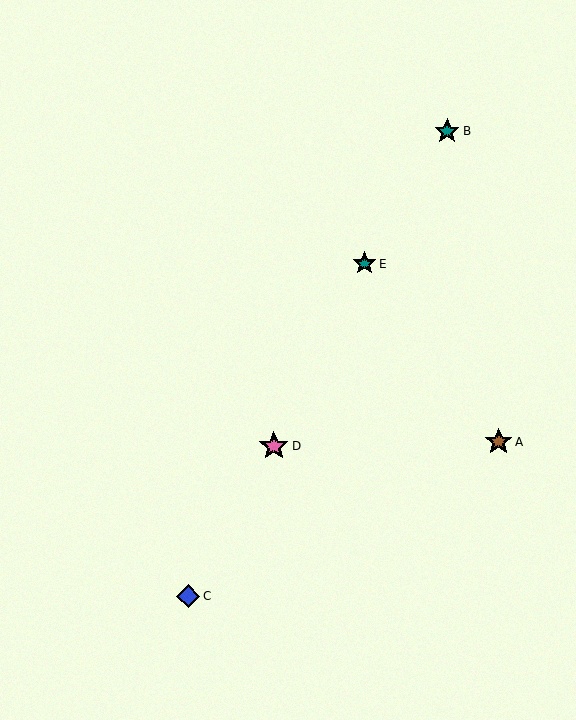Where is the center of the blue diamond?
The center of the blue diamond is at (188, 596).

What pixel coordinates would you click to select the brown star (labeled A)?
Click at (499, 442) to select the brown star A.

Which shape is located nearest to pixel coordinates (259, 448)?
The pink star (labeled D) at (274, 446) is nearest to that location.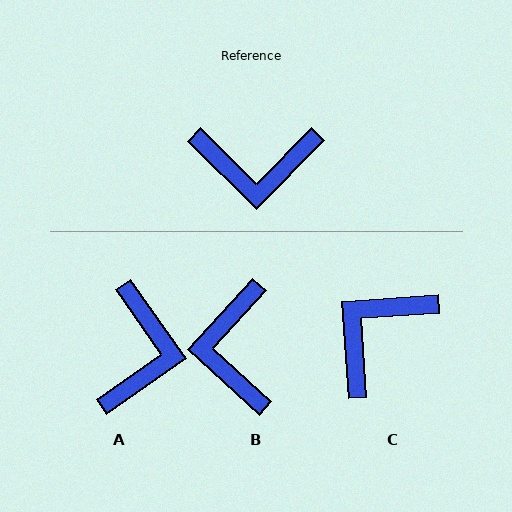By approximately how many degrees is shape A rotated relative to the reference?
Approximately 80 degrees counter-clockwise.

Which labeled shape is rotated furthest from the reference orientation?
C, about 131 degrees away.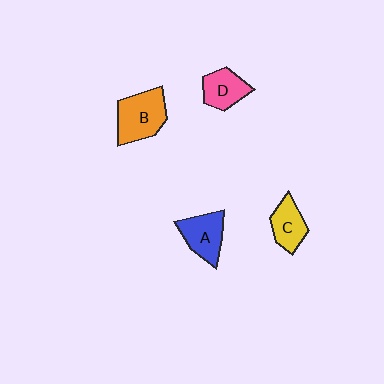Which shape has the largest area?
Shape B (orange).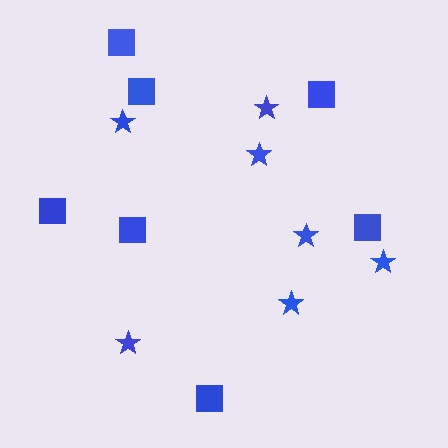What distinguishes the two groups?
There are 2 groups: one group of stars (7) and one group of squares (7).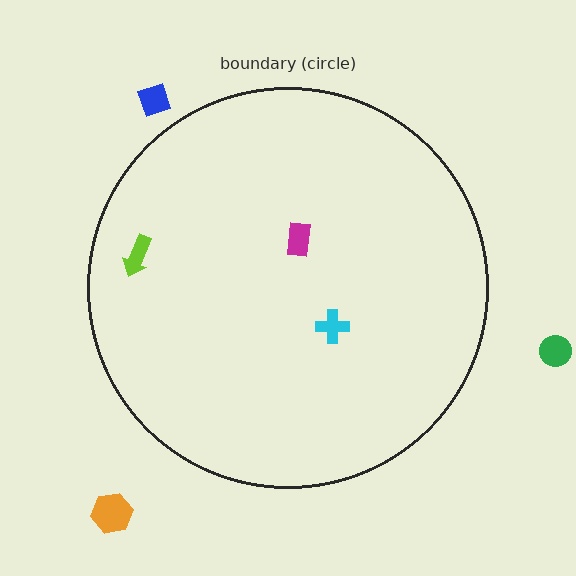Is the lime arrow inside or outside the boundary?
Inside.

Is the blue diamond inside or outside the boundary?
Outside.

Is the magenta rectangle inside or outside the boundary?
Inside.